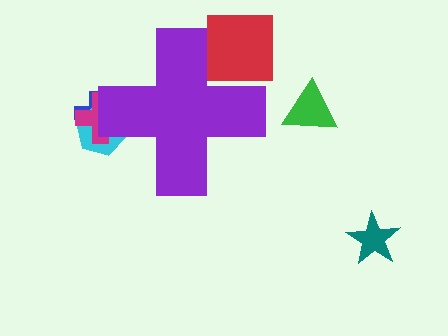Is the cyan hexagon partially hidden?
Yes, the cyan hexagon is partially hidden behind the purple cross.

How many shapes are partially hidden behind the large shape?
4 shapes are partially hidden.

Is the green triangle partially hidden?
No, the green triangle is fully visible.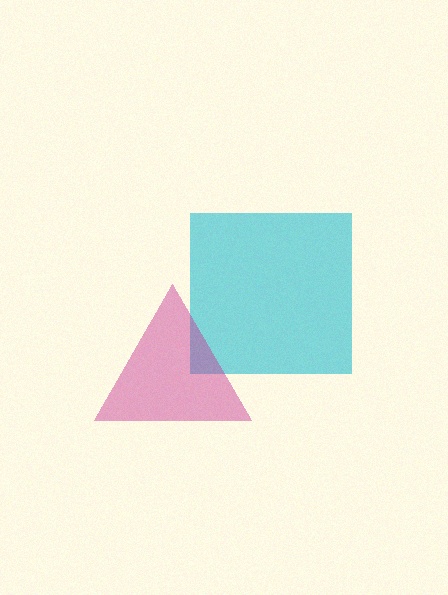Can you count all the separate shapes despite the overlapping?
Yes, there are 2 separate shapes.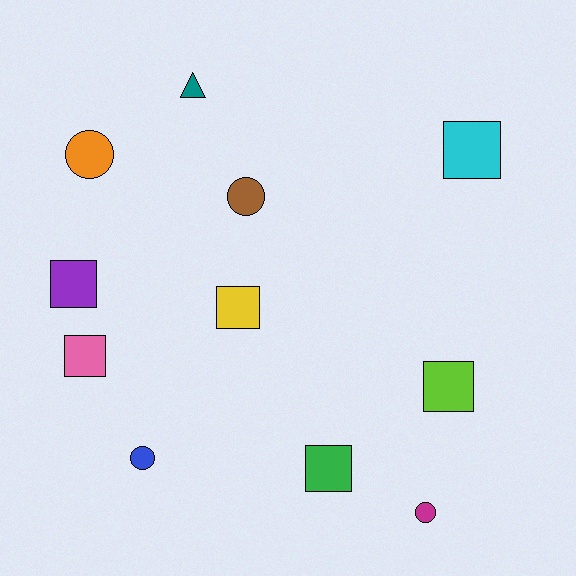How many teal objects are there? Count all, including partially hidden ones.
There is 1 teal object.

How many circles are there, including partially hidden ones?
There are 4 circles.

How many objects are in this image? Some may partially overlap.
There are 11 objects.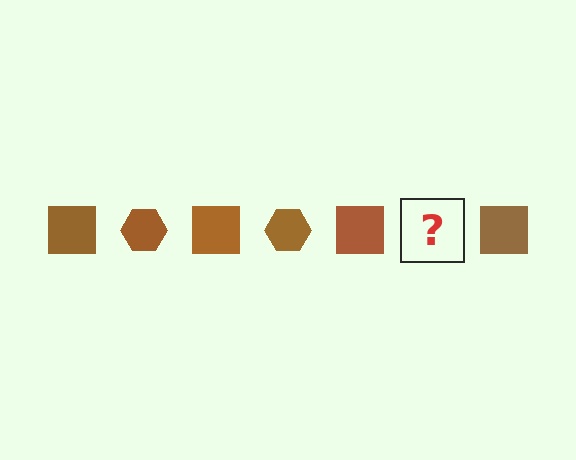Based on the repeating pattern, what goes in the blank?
The blank should be a brown hexagon.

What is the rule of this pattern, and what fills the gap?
The rule is that the pattern cycles through square, hexagon shapes in brown. The gap should be filled with a brown hexagon.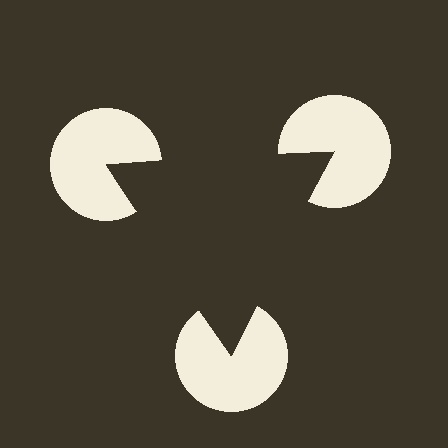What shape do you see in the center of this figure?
An illusory triangle — its edges are inferred from the aligned wedge cuts in the pac-man discs, not physically drawn.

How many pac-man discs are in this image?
There are 3 — one at each vertex of the illusory triangle.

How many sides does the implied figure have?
3 sides.